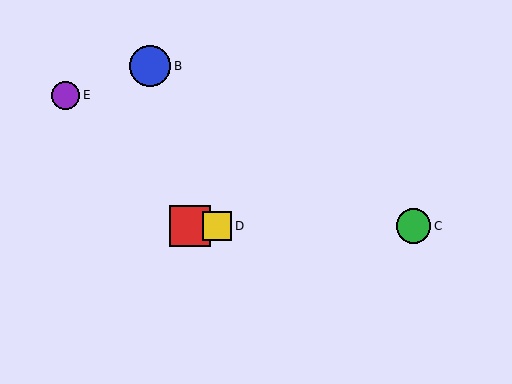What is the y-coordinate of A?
Object A is at y≈226.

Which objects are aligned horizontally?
Objects A, C, D are aligned horizontally.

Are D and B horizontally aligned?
No, D is at y≈226 and B is at y≈66.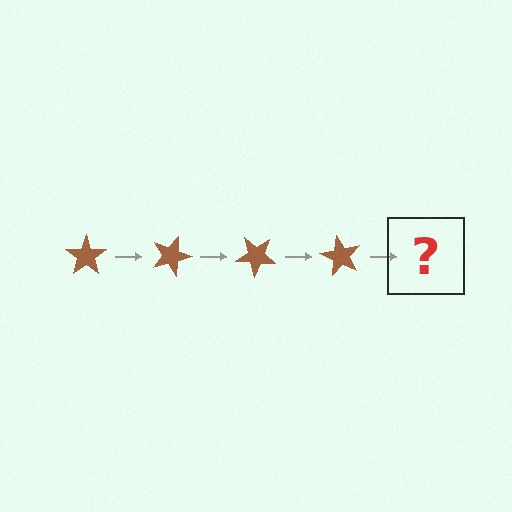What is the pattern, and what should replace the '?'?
The pattern is that the star rotates 20 degrees each step. The '?' should be a brown star rotated 80 degrees.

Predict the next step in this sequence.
The next step is a brown star rotated 80 degrees.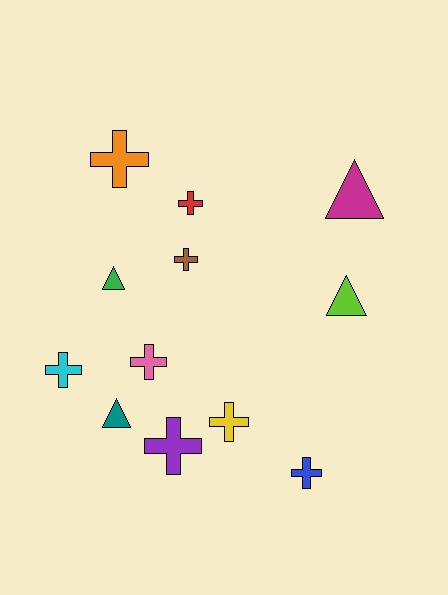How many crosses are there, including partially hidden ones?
There are 8 crosses.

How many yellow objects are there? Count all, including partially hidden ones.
There is 1 yellow object.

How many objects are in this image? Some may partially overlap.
There are 12 objects.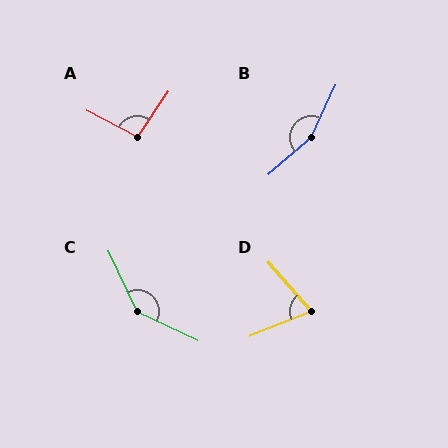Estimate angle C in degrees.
Approximately 140 degrees.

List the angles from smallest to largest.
D (70°), A (96°), C (140°), B (156°).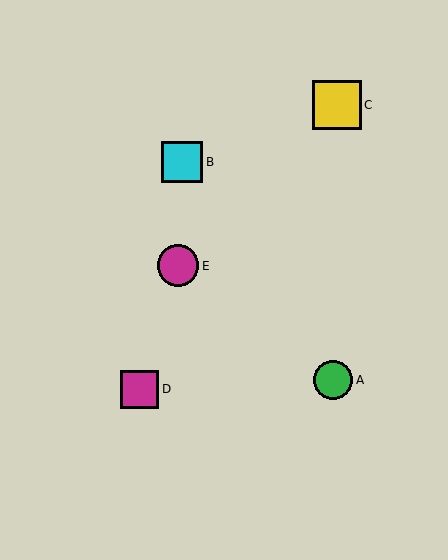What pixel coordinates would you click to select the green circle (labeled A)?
Click at (333, 380) to select the green circle A.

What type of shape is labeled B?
Shape B is a cyan square.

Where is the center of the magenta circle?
The center of the magenta circle is at (178, 266).